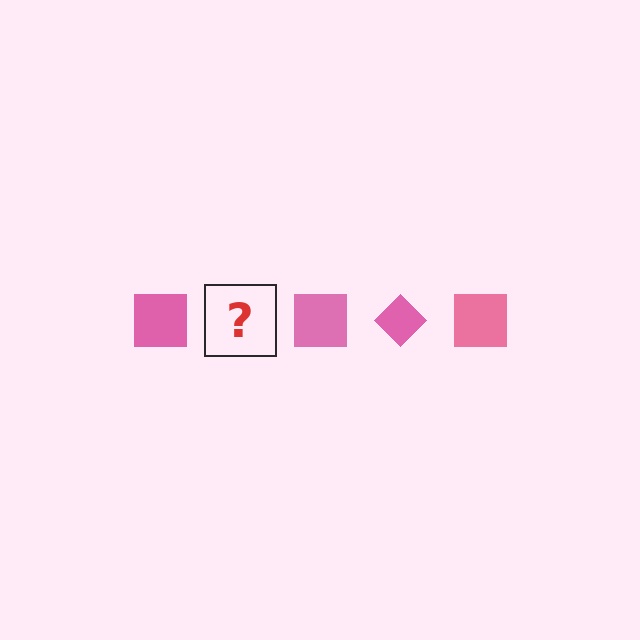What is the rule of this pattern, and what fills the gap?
The rule is that the pattern cycles through square, diamond shapes in pink. The gap should be filled with a pink diamond.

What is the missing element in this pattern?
The missing element is a pink diamond.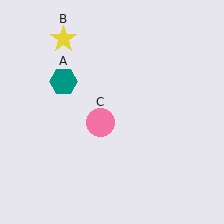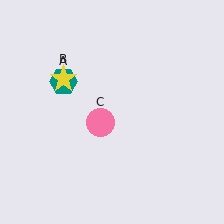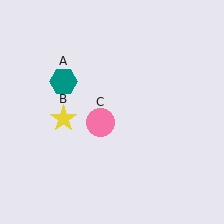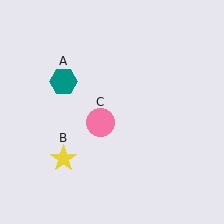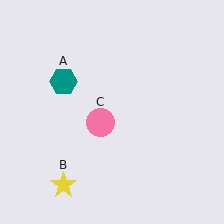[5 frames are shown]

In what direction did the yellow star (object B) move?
The yellow star (object B) moved down.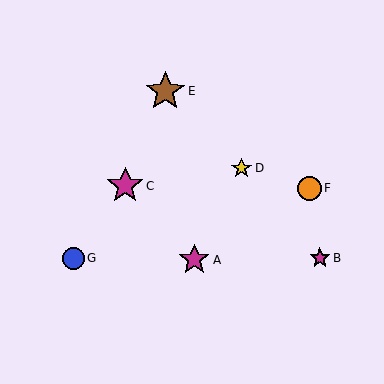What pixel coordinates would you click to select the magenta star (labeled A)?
Click at (194, 260) to select the magenta star A.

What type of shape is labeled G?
Shape G is a blue circle.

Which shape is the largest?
The brown star (labeled E) is the largest.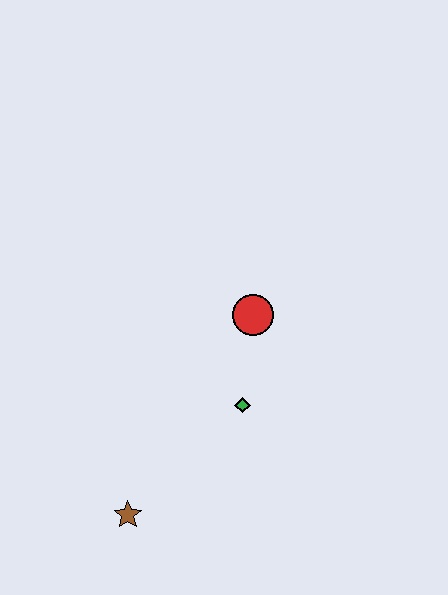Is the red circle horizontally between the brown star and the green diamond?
No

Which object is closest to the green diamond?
The red circle is closest to the green diamond.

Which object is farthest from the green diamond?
The brown star is farthest from the green diamond.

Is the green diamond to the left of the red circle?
Yes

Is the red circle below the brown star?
No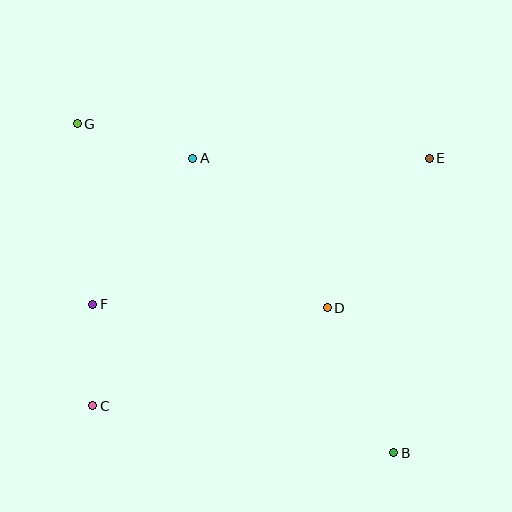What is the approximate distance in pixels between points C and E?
The distance between C and E is approximately 418 pixels.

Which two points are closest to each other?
Points C and F are closest to each other.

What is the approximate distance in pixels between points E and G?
The distance between E and G is approximately 354 pixels.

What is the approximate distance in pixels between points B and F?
The distance between B and F is approximately 335 pixels.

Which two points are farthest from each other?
Points B and G are farthest from each other.